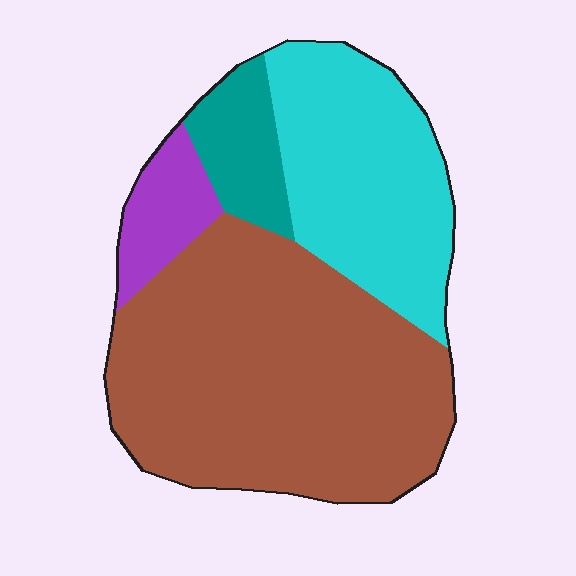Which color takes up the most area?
Brown, at roughly 55%.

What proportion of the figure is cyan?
Cyan takes up about one quarter (1/4) of the figure.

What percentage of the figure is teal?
Teal takes up about one tenth (1/10) of the figure.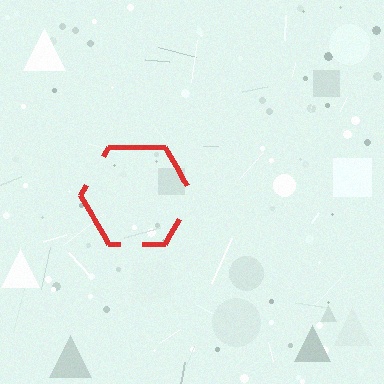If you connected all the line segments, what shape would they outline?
They would outline a hexagon.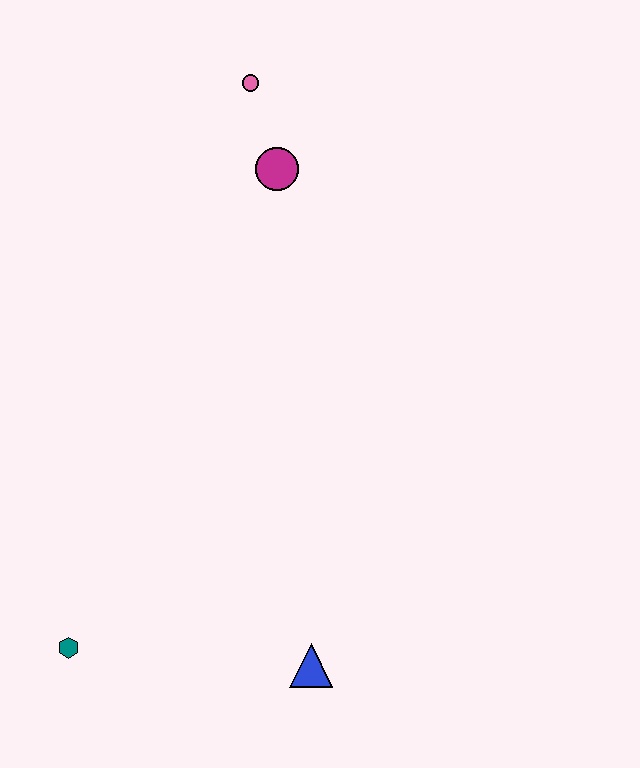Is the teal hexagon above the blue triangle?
Yes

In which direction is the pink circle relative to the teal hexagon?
The pink circle is above the teal hexagon.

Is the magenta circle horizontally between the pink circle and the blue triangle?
Yes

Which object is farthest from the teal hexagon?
The pink circle is farthest from the teal hexagon.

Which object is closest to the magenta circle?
The pink circle is closest to the magenta circle.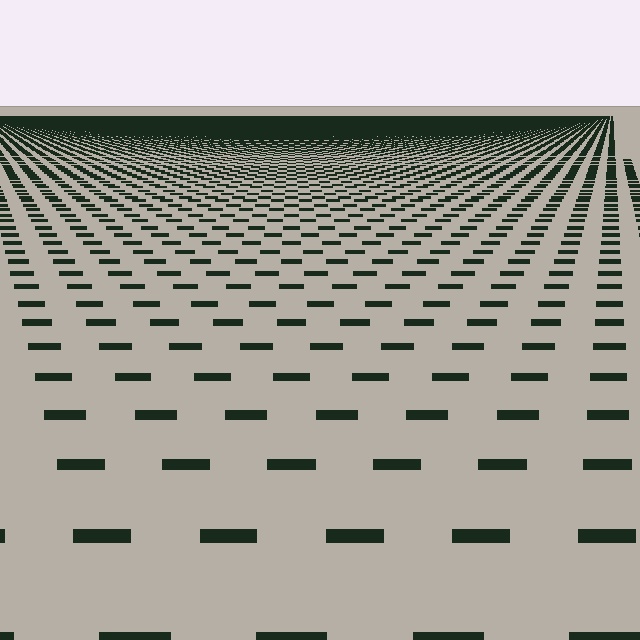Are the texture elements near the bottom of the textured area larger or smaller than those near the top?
Larger. Near the bottom, elements are closer to the viewer and appear at a bigger on-screen size.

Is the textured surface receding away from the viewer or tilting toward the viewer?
The surface is receding away from the viewer. Texture elements get smaller and denser toward the top.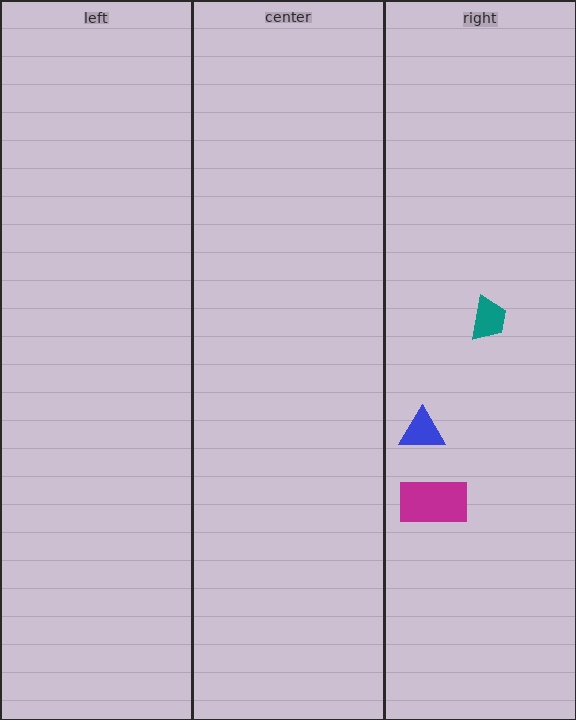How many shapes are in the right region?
3.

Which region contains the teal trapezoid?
The right region.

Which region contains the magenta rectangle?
The right region.